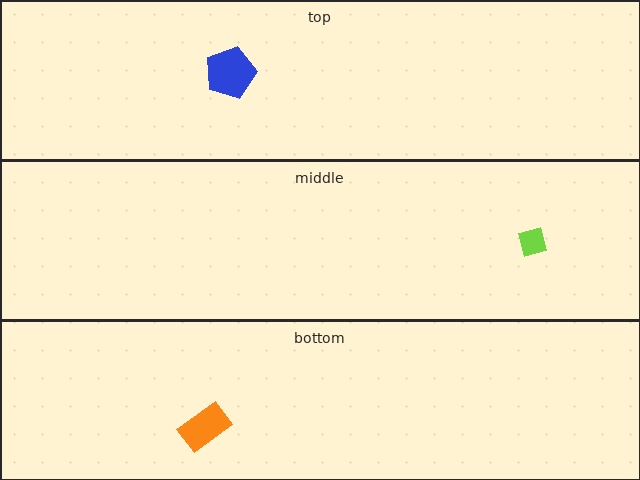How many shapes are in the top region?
1.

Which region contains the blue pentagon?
The top region.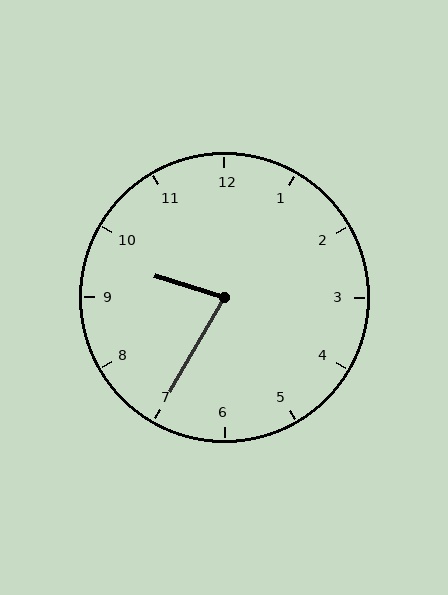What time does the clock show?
9:35.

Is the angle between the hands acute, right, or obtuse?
It is acute.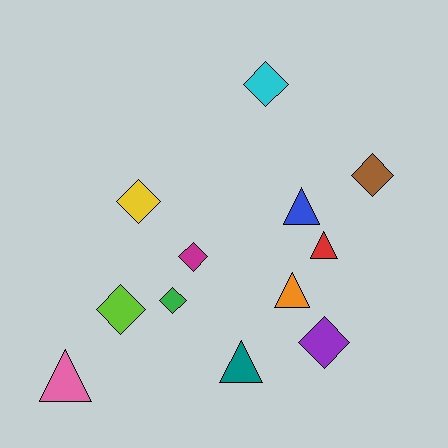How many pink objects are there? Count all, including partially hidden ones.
There is 1 pink object.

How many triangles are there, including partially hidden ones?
There are 5 triangles.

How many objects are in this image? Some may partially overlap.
There are 12 objects.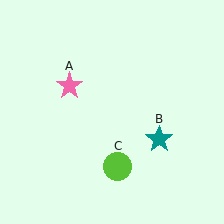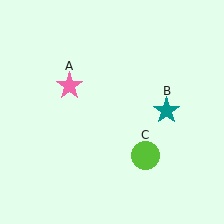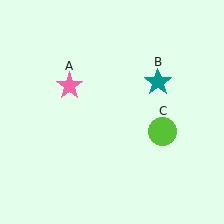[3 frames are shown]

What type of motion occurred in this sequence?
The teal star (object B), lime circle (object C) rotated counterclockwise around the center of the scene.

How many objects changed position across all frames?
2 objects changed position: teal star (object B), lime circle (object C).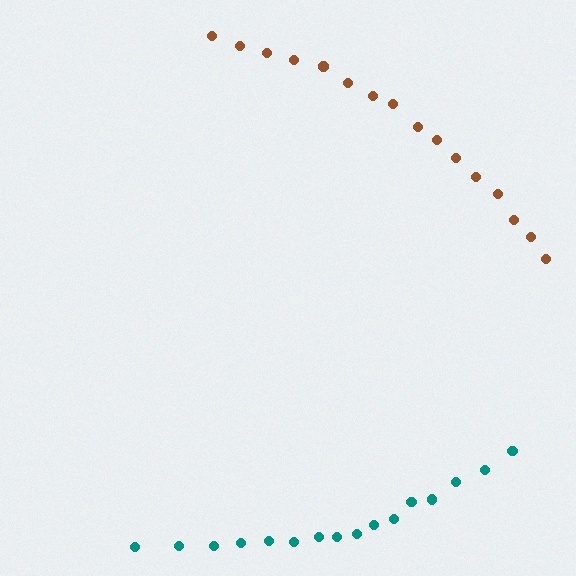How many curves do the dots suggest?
There are 2 distinct paths.